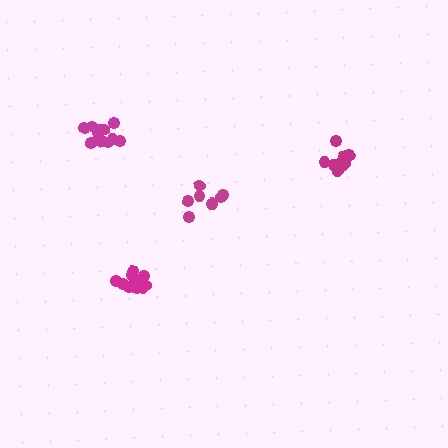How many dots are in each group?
Group 1: 12 dots, Group 2: 8 dots, Group 3: 11 dots, Group 4: 13 dots (44 total).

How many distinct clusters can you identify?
There are 4 distinct clusters.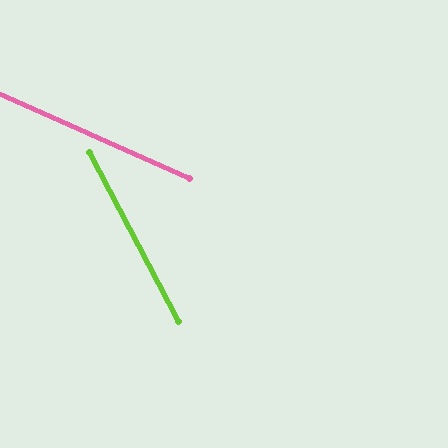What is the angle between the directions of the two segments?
Approximately 38 degrees.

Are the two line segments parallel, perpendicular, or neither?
Neither parallel nor perpendicular — they differ by about 38°.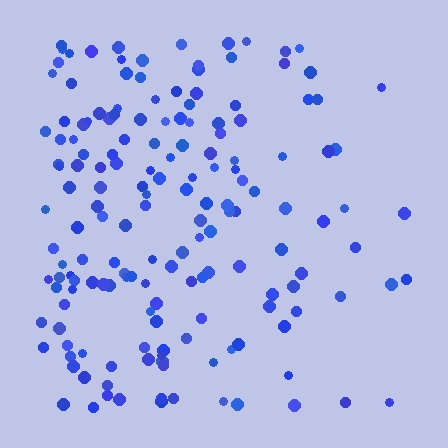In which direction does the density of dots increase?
From right to left, with the left side densest.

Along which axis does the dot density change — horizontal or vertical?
Horizontal.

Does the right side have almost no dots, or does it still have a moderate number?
Still a moderate number, just noticeably fewer than the left.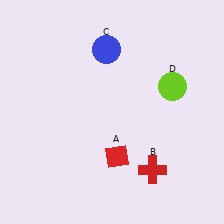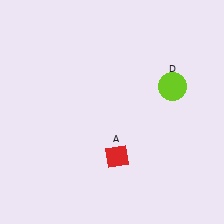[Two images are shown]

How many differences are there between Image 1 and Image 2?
There are 2 differences between the two images.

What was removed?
The blue circle (C), the red cross (B) were removed in Image 2.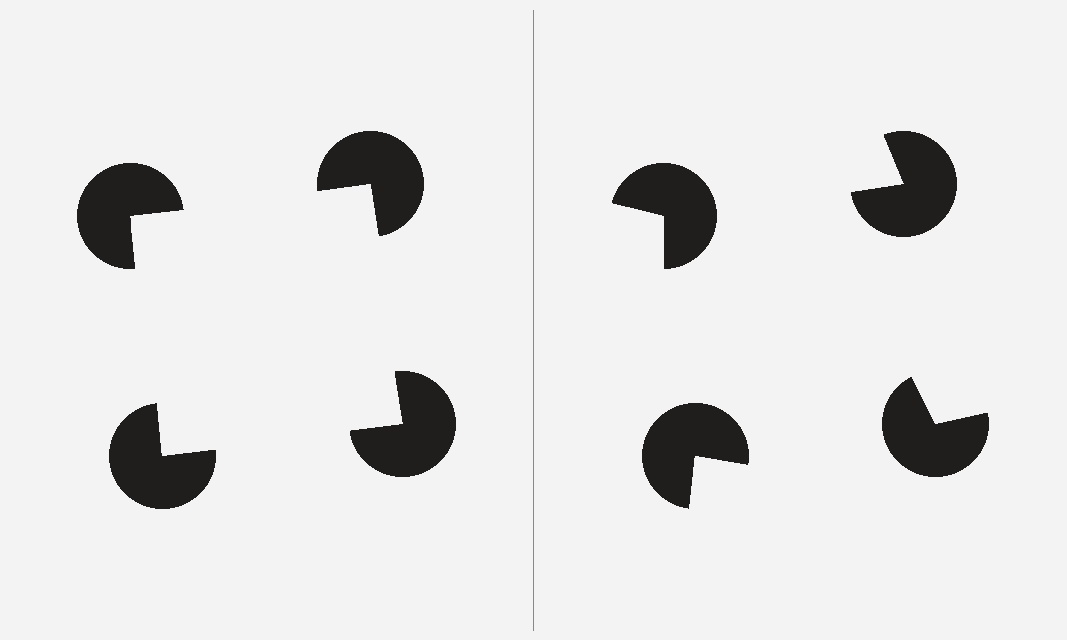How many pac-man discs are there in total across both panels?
8 — 4 on each side.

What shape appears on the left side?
An illusory square.